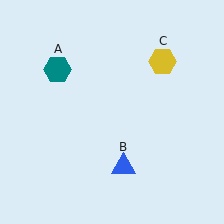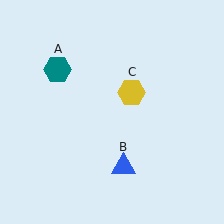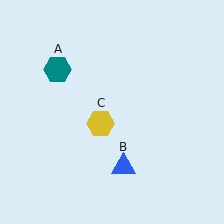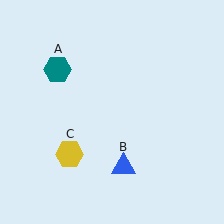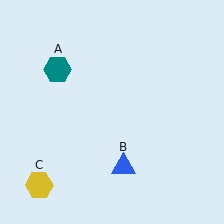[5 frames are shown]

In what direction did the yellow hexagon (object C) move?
The yellow hexagon (object C) moved down and to the left.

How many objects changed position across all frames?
1 object changed position: yellow hexagon (object C).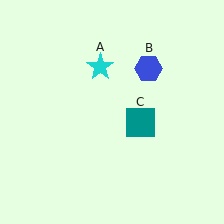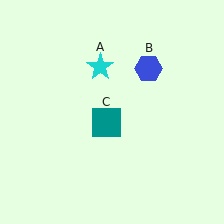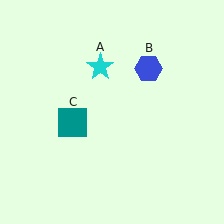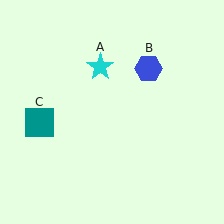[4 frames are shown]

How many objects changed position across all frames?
1 object changed position: teal square (object C).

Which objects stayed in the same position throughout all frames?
Cyan star (object A) and blue hexagon (object B) remained stationary.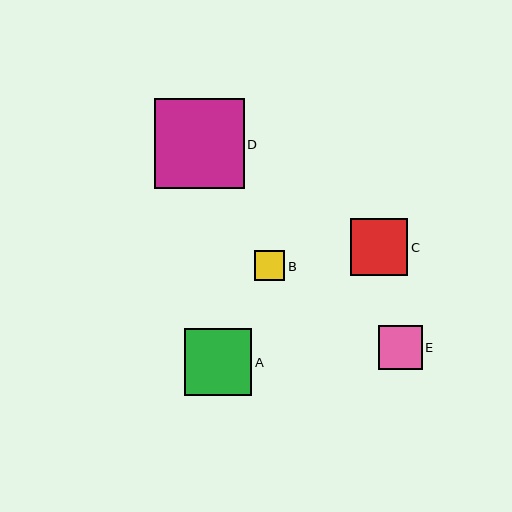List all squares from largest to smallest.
From largest to smallest: D, A, C, E, B.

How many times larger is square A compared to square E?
Square A is approximately 1.5 times the size of square E.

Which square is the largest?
Square D is the largest with a size of approximately 90 pixels.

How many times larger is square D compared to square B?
Square D is approximately 3.0 times the size of square B.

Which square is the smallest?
Square B is the smallest with a size of approximately 30 pixels.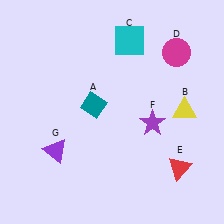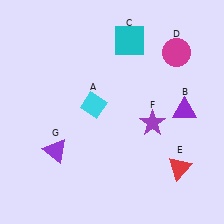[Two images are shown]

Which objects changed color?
A changed from teal to cyan. B changed from yellow to purple.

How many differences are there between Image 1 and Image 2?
There are 2 differences between the two images.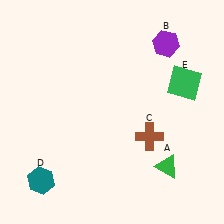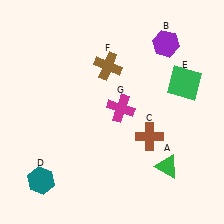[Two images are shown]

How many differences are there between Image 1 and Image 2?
There are 2 differences between the two images.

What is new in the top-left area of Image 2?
A brown cross (F) was added in the top-left area of Image 2.